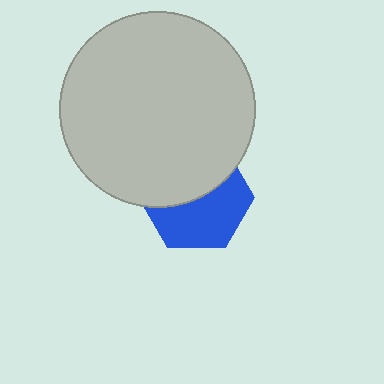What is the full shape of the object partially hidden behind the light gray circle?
The partially hidden object is a blue hexagon.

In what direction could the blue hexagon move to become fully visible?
The blue hexagon could move down. That would shift it out from behind the light gray circle entirely.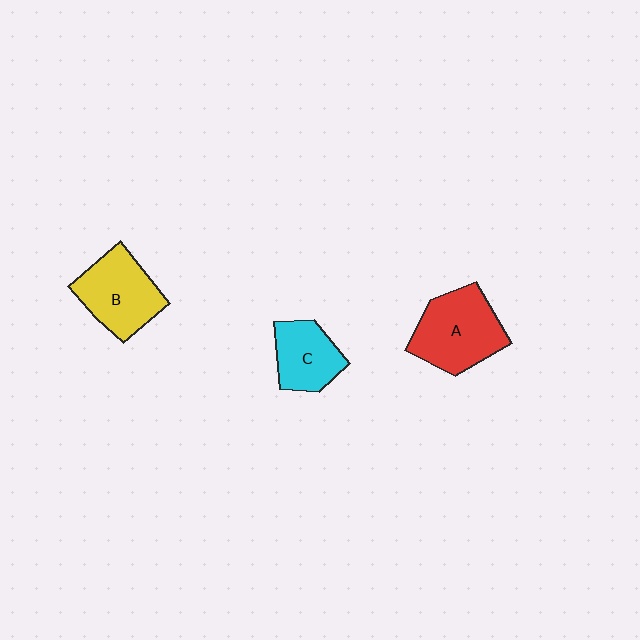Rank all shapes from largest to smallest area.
From largest to smallest: A (red), B (yellow), C (cyan).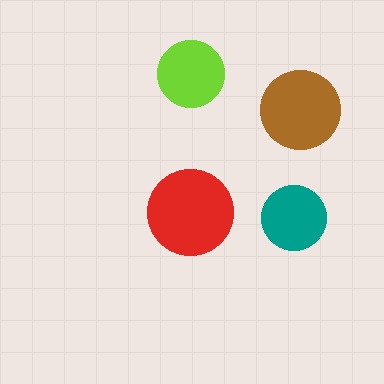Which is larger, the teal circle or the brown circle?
The brown one.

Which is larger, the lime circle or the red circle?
The red one.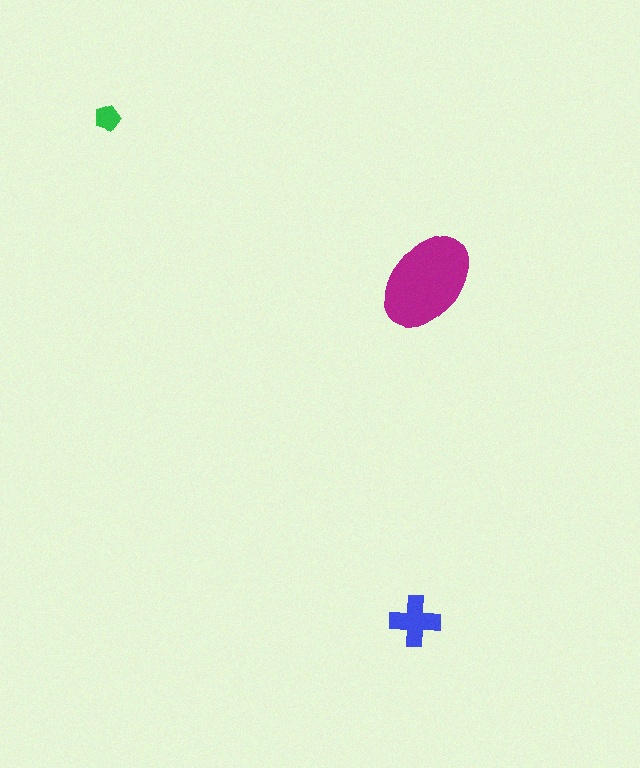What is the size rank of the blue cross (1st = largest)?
2nd.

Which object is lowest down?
The blue cross is bottommost.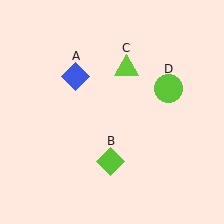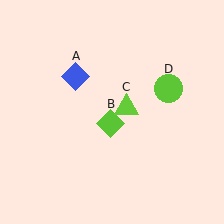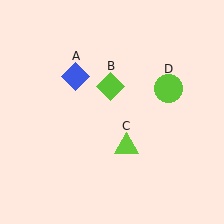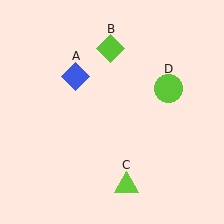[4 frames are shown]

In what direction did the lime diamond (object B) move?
The lime diamond (object B) moved up.